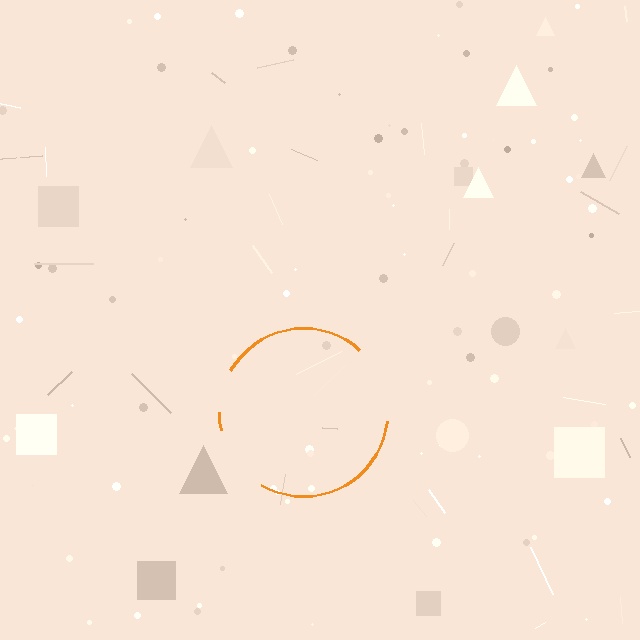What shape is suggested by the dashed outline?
The dashed outline suggests a circle.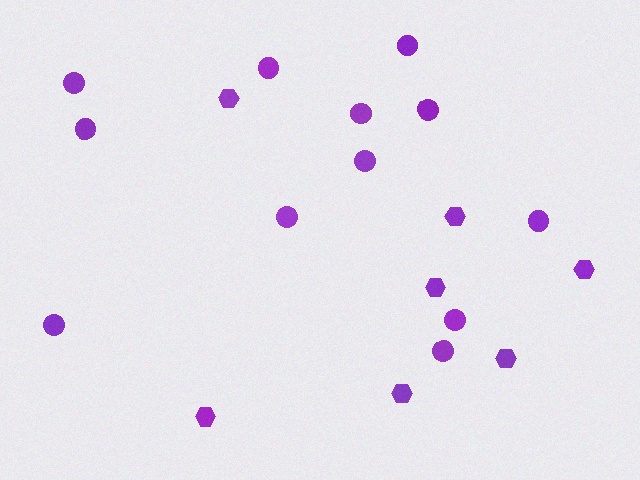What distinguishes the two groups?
There are 2 groups: one group of hexagons (7) and one group of circles (12).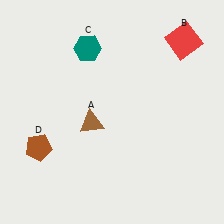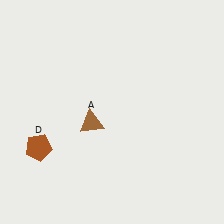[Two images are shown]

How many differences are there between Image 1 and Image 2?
There are 2 differences between the two images.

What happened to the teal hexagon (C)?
The teal hexagon (C) was removed in Image 2. It was in the top-left area of Image 1.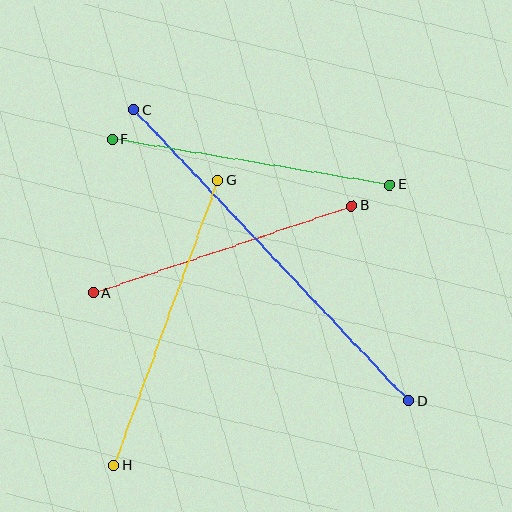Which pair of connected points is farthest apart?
Points C and D are farthest apart.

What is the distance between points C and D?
The distance is approximately 400 pixels.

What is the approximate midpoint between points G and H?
The midpoint is at approximately (166, 323) pixels.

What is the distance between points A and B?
The distance is approximately 273 pixels.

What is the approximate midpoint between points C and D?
The midpoint is at approximately (271, 255) pixels.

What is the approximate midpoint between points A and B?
The midpoint is at approximately (222, 249) pixels.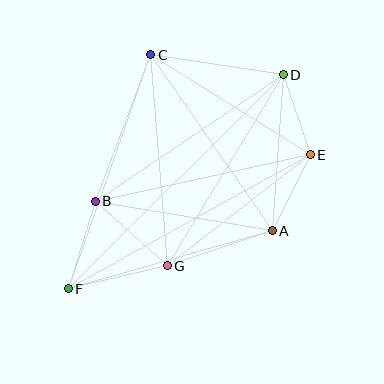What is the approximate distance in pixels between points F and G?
The distance between F and G is approximately 102 pixels.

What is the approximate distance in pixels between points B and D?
The distance between B and D is approximately 227 pixels.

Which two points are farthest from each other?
Points D and F are farthest from each other.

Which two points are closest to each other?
Points D and E are closest to each other.